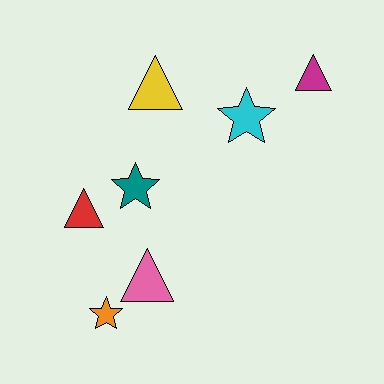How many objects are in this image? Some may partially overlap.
There are 7 objects.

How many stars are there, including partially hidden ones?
There are 3 stars.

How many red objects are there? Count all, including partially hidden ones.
There is 1 red object.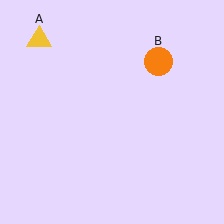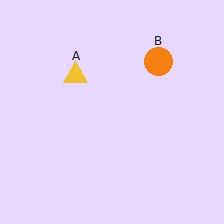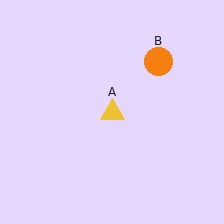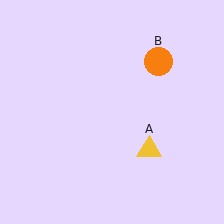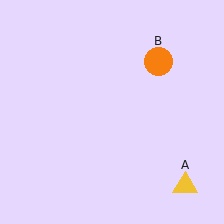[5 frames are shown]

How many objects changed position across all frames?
1 object changed position: yellow triangle (object A).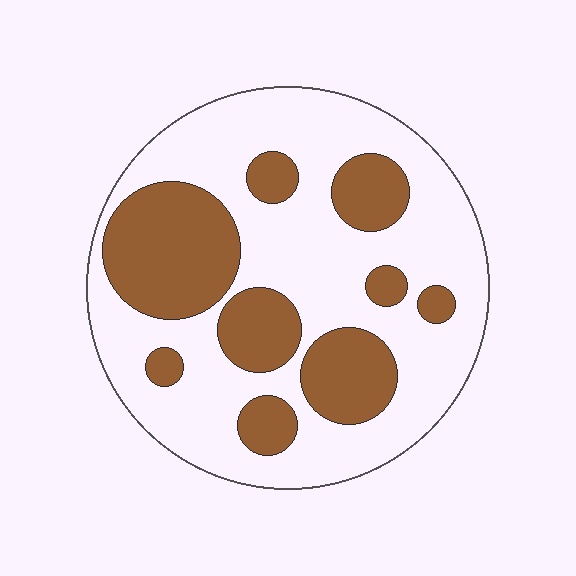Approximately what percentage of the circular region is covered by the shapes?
Approximately 35%.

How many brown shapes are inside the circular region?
9.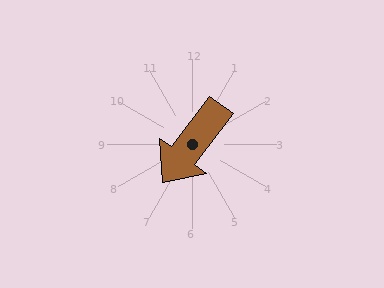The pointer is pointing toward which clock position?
Roughly 7 o'clock.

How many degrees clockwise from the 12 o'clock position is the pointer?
Approximately 217 degrees.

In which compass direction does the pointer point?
Southwest.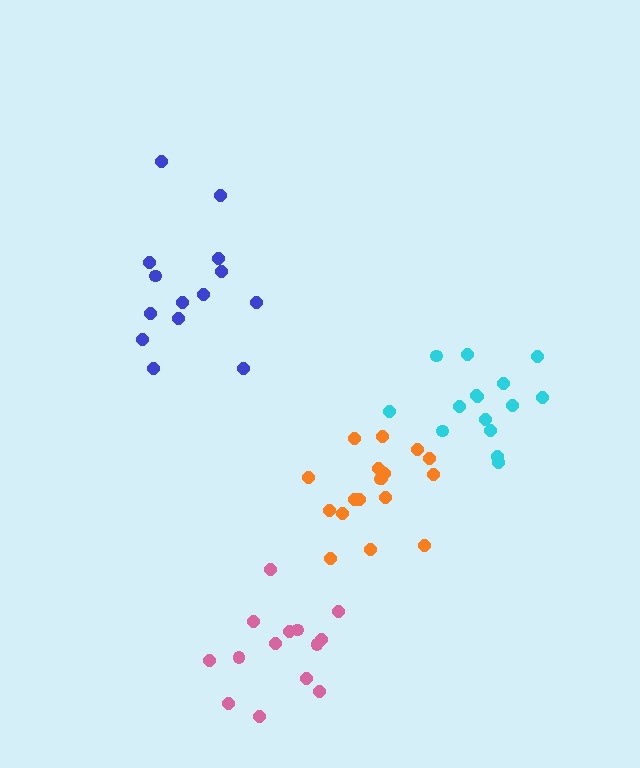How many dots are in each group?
Group 1: 15 dots, Group 2: 14 dots, Group 3: 18 dots, Group 4: 14 dots (61 total).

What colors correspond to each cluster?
The clusters are colored: cyan, blue, orange, pink.